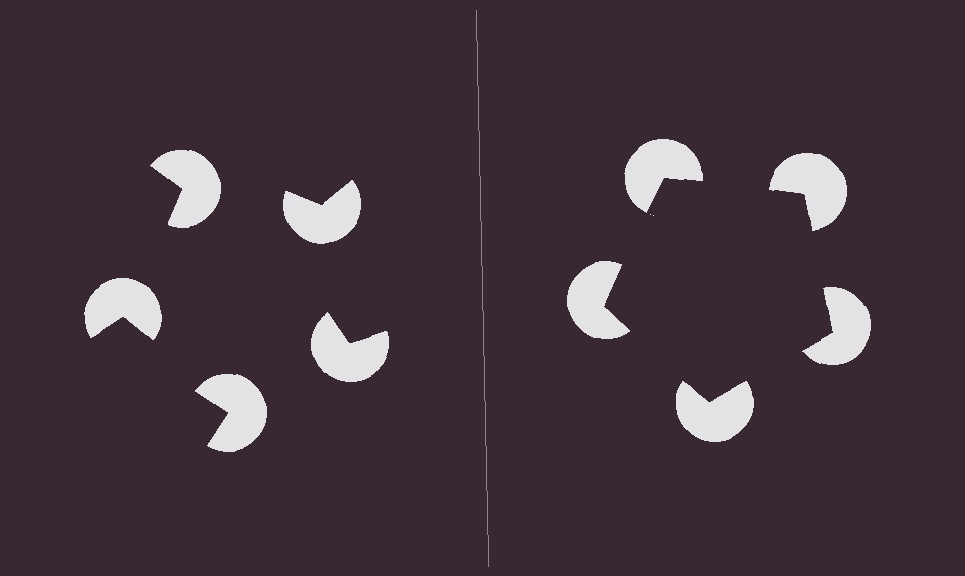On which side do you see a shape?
An illusory pentagon appears on the right side. On the left side the wedge cuts are rotated, so no coherent shape forms.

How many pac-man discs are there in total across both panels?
10 — 5 on each side.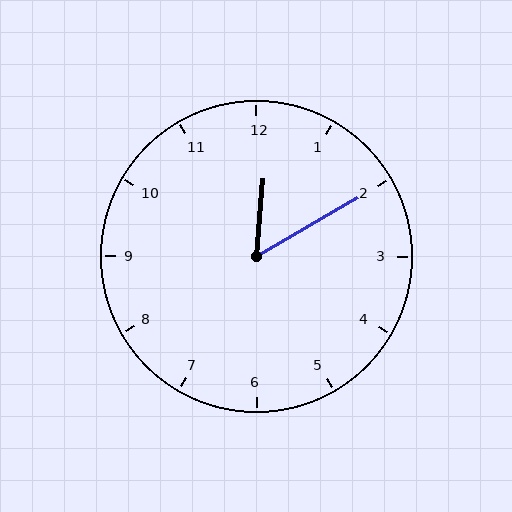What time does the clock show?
12:10.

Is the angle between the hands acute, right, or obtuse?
It is acute.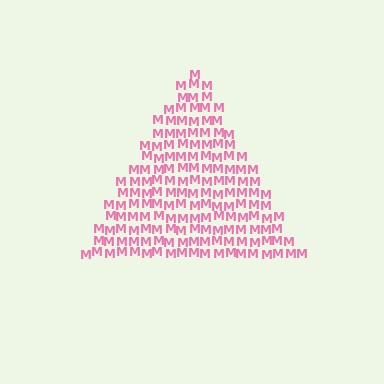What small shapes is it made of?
It is made of small letter M's.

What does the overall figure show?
The overall figure shows a triangle.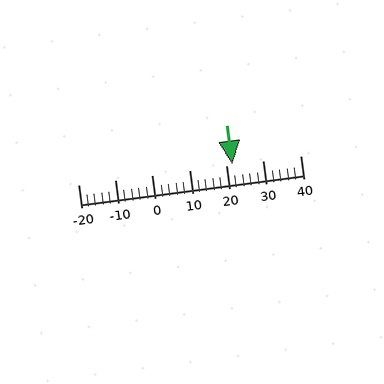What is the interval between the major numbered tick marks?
The major tick marks are spaced 10 units apart.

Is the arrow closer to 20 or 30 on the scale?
The arrow is closer to 20.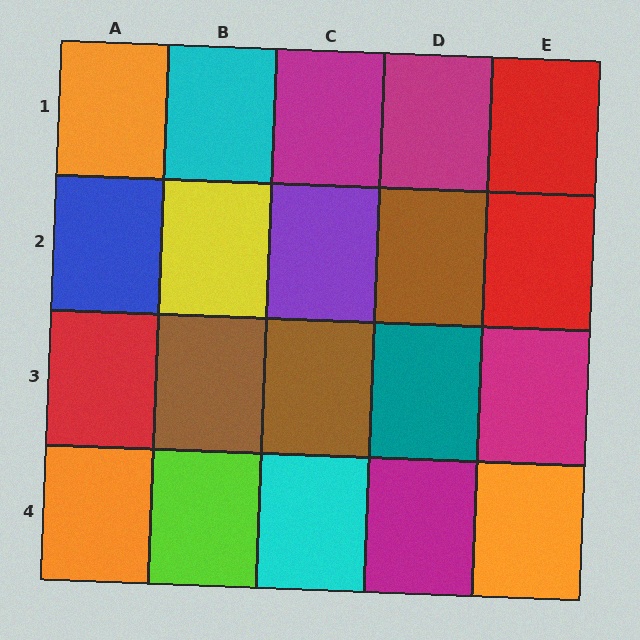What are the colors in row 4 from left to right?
Orange, lime, cyan, magenta, orange.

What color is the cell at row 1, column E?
Red.